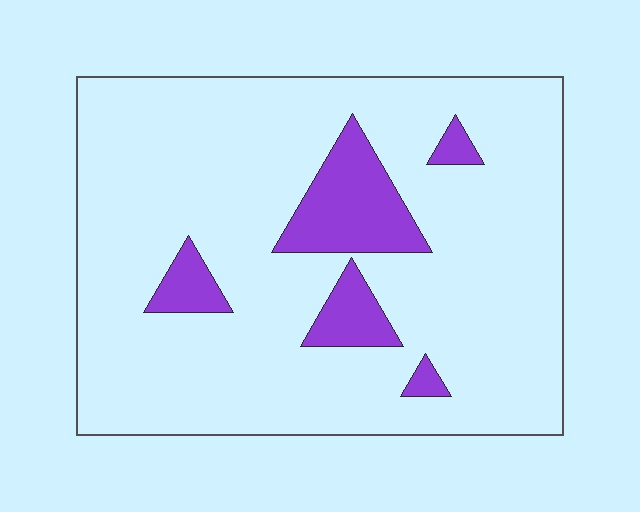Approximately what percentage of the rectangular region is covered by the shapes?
Approximately 15%.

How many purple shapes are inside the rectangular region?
5.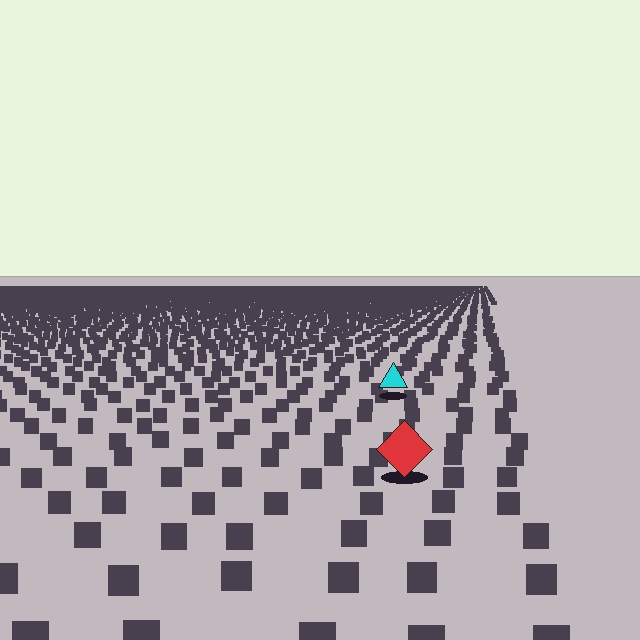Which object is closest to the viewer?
The red diamond is closest. The texture marks near it are larger and more spread out.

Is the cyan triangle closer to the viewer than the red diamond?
No. The red diamond is closer — you can tell from the texture gradient: the ground texture is coarser near it.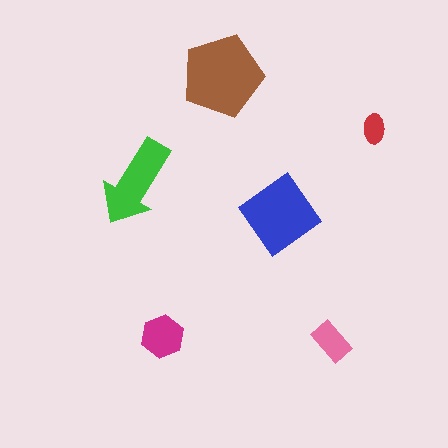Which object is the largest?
The brown pentagon.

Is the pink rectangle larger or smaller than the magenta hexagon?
Smaller.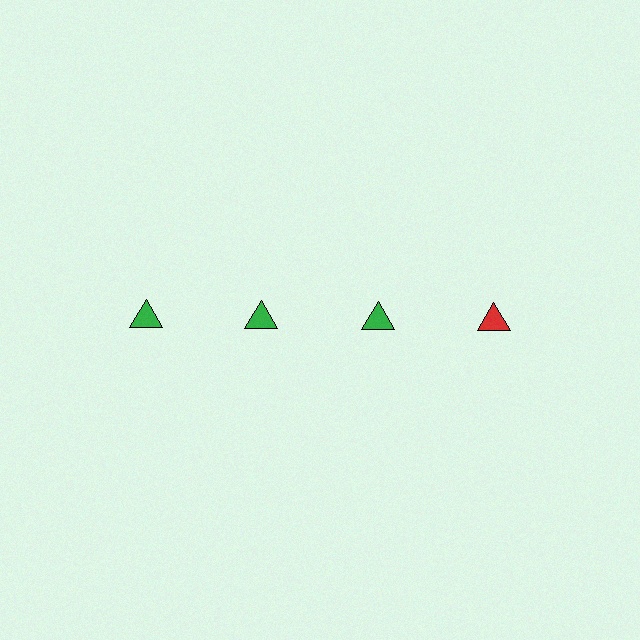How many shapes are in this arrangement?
There are 4 shapes arranged in a grid pattern.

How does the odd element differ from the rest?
It has a different color: red instead of green.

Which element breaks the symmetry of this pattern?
The red triangle in the top row, second from right column breaks the symmetry. All other shapes are green triangles.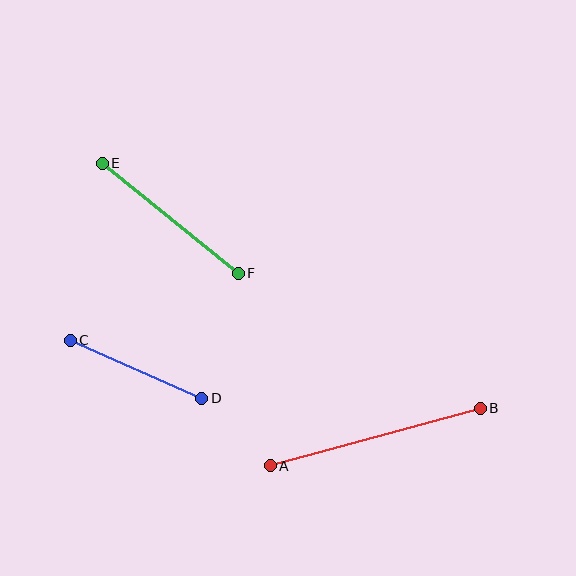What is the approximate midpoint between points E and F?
The midpoint is at approximately (170, 218) pixels.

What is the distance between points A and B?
The distance is approximately 218 pixels.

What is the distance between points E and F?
The distance is approximately 175 pixels.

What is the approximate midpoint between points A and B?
The midpoint is at approximately (375, 437) pixels.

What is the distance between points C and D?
The distance is approximately 144 pixels.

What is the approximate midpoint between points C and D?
The midpoint is at approximately (136, 369) pixels.